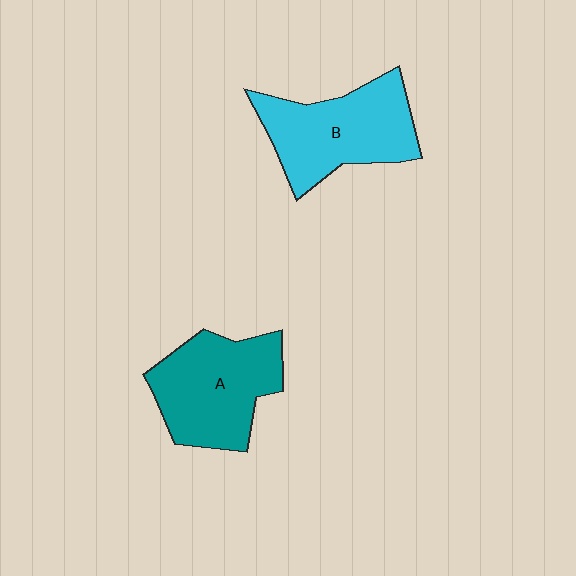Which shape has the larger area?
Shape B (cyan).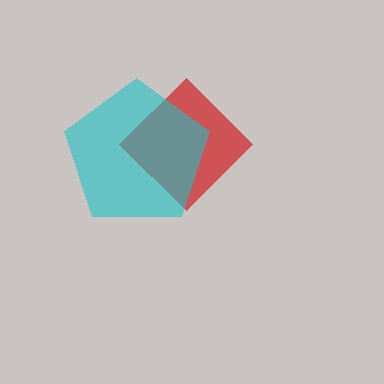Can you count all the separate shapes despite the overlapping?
Yes, there are 2 separate shapes.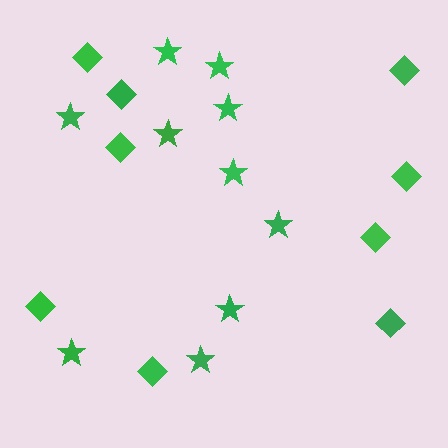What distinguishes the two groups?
There are 2 groups: one group of diamonds (9) and one group of stars (10).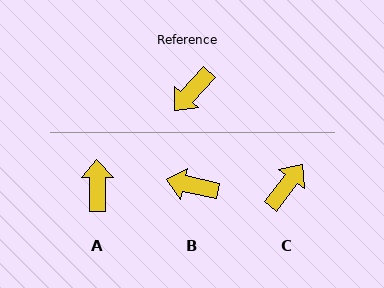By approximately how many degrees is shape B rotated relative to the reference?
Approximately 60 degrees clockwise.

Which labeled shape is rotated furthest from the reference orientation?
C, about 176 degrees away.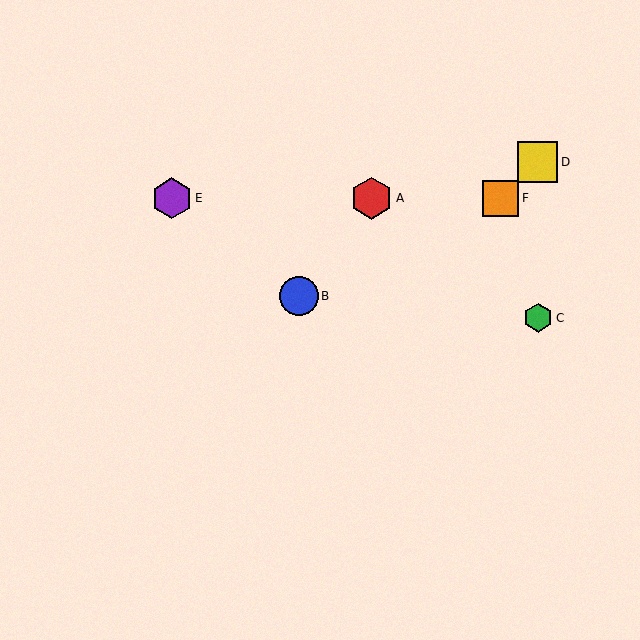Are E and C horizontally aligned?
No, E is at y≈198 and C is at y≈318.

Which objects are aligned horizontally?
Objects A, E, F are aligned horizontally.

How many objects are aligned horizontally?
3 objects (A, E, F) are aligned horizontally.